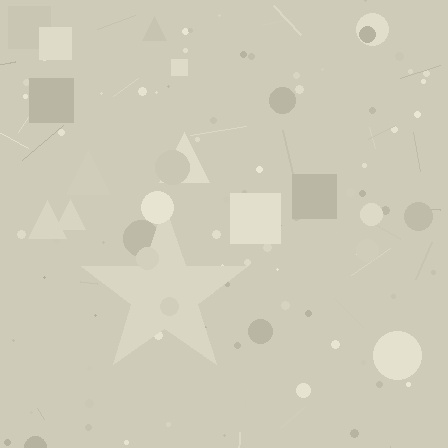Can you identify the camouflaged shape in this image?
The camouflaged shape is a star.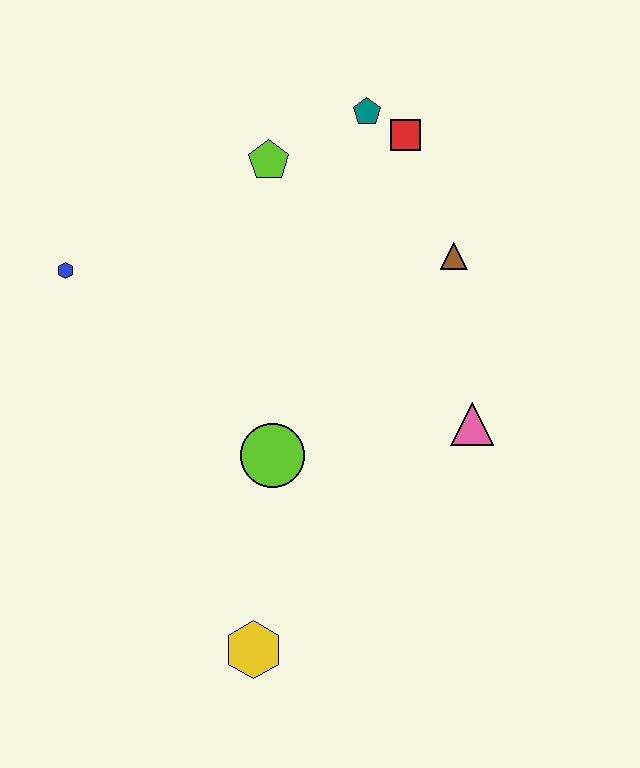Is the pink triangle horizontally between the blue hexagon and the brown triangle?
No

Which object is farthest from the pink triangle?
The blue hexagon is farthest from the pink triangle.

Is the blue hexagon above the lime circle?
Yes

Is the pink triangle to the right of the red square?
Yes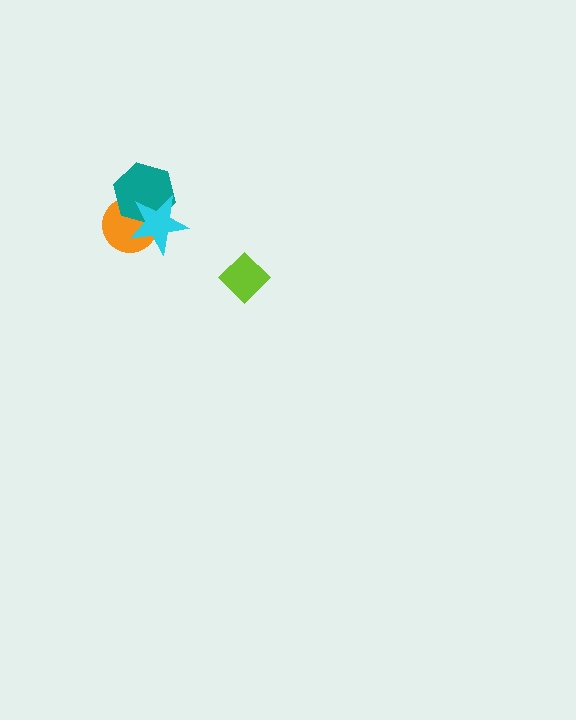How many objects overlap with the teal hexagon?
2 objects overlap with the teal hexagon.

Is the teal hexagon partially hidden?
Yes, it is partially covered by another shape.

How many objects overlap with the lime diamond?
0 objects overlap with the lime diamond.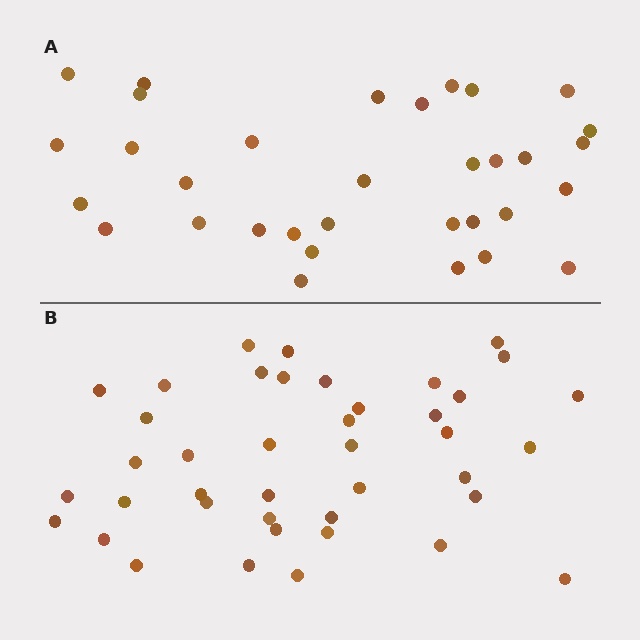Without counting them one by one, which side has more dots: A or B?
Region B (the bottom region) has more dots.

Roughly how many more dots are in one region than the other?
Region B has roughly 8 or so more dots than region A.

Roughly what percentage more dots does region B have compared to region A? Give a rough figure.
About 25% more.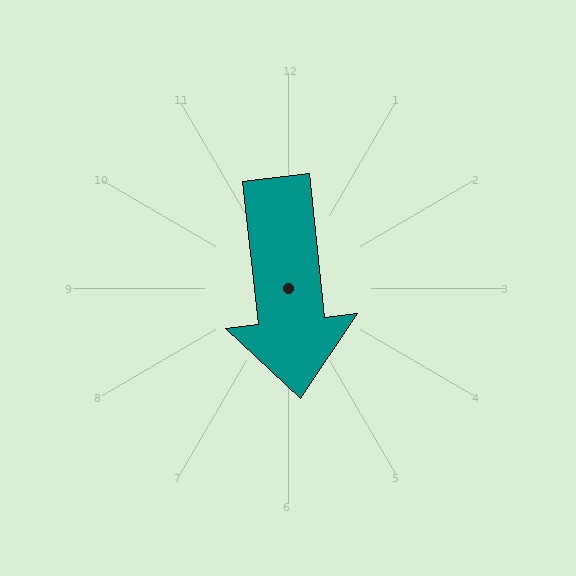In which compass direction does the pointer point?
South.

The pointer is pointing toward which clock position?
Roughly 6 o'clock.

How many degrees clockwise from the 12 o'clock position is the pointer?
Approximately 174 degrees.